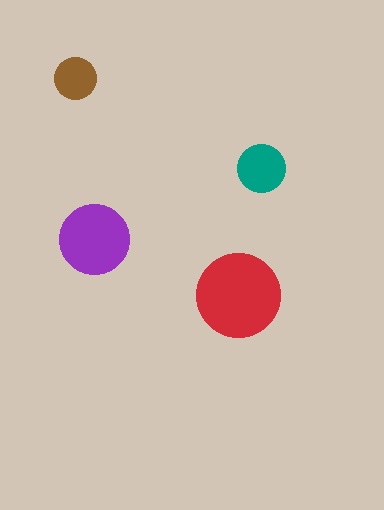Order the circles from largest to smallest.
the red one, the purple one, the teal one, the brown one.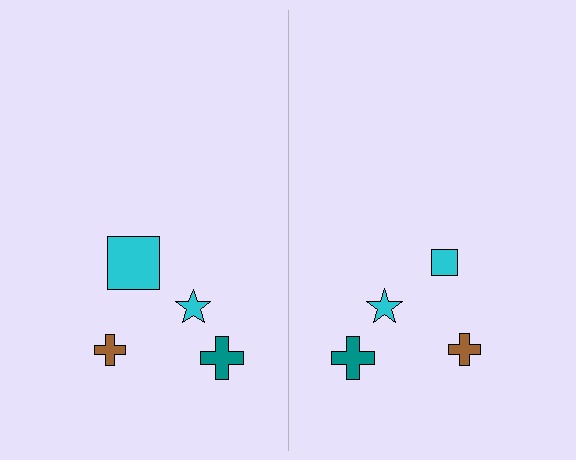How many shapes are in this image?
There are 8 shapes in this image.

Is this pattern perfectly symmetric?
No, the pattern is not perfectly symmetric. The cyan square on the right side has a different size than its mirror counterpart.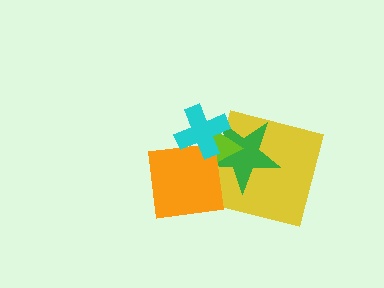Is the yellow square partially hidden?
Yes, it is partially covered by another shape.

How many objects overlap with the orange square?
4 objects overlap with the orange square.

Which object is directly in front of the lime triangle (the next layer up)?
The orange square is directly in front of the lime triangle.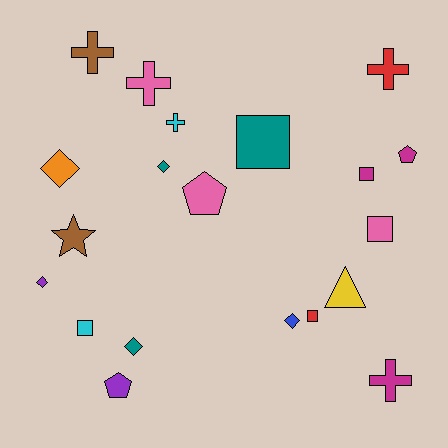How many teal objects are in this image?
There are 3 teal objects.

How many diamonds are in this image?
There are 5 diamonds.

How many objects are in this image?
There are 20 objects.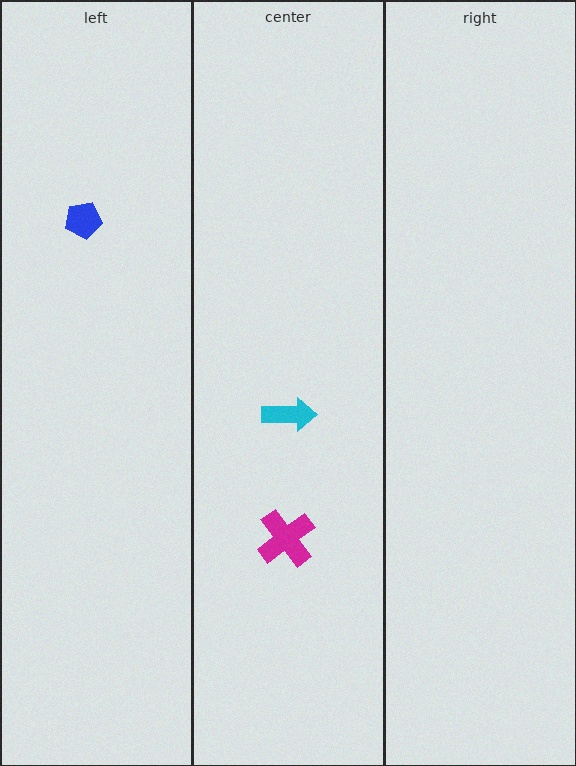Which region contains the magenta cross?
The center region.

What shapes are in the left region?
The blue pentagon.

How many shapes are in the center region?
2.